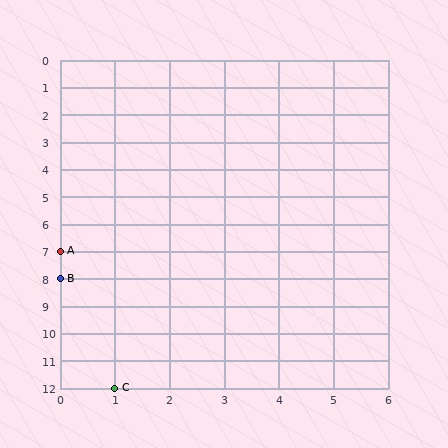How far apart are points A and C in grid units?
Points A and C are 1 column and 5 rows apart (about 5.1 grid units diagonally).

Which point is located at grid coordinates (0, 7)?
Point A is at (0, 7).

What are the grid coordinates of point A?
Point A is at grid coordinates (0, 7).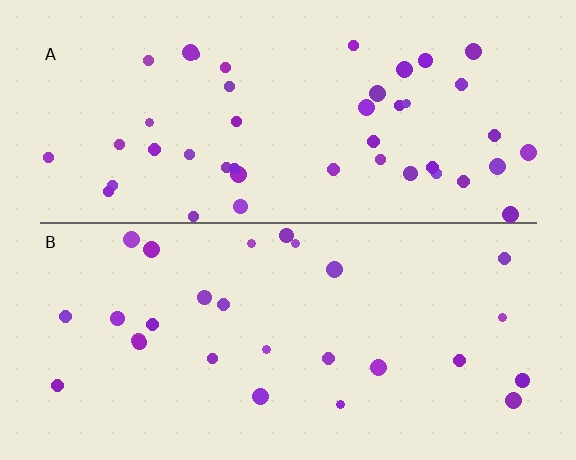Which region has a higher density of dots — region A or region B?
A (the top).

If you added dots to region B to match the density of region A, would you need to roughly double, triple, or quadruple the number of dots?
Approximately double.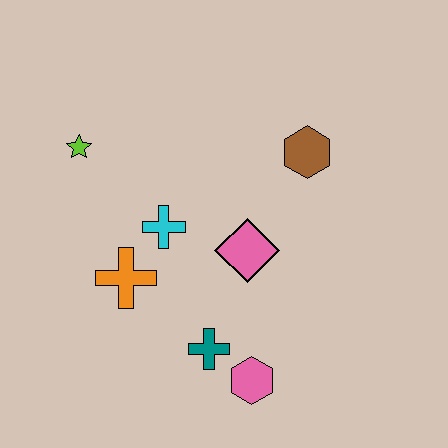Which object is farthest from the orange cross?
The brown hexagon is farthest from the orange cross.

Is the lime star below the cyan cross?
No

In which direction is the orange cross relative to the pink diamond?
The orange cross is to the left of the pink diamond.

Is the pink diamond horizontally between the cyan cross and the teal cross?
No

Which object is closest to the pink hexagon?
The teal cross is closest to the pink hexagon.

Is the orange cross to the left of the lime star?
No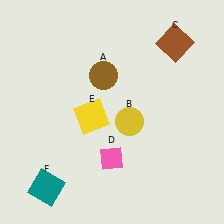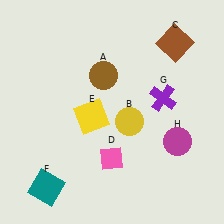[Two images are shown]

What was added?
A purple cross (G), a magenta circle (H) were added in Image 2.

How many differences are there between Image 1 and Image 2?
There are 2 differences between the two images.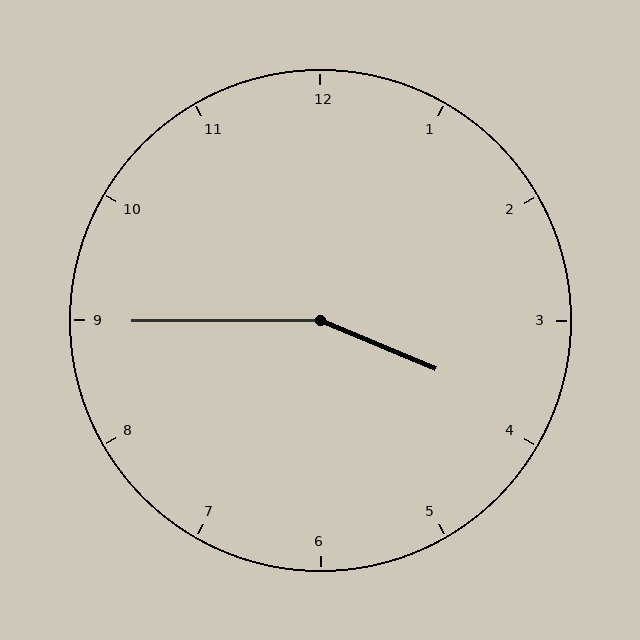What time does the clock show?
3:45.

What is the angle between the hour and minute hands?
Approximately 158 degrees.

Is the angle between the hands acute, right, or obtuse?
It is obtuse.